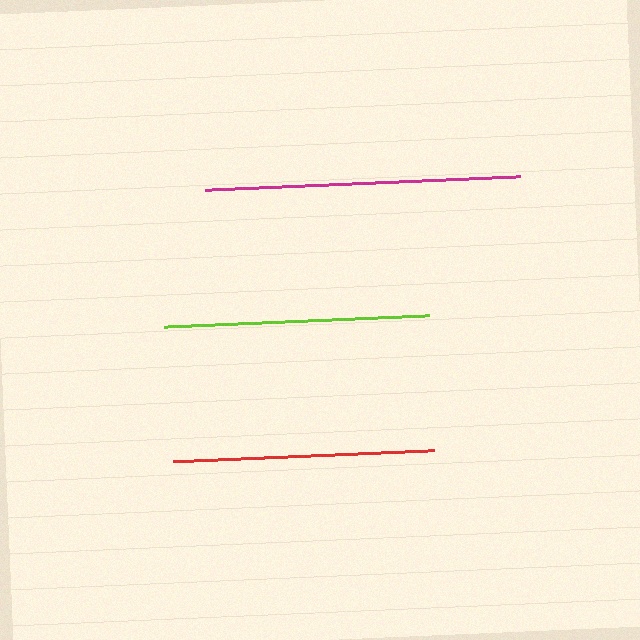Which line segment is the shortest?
The red line is the shortest at approximately 261 pixels.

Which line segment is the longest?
The magenta line is the longest at approximately 316 pixels.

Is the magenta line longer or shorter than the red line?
The magenta line is longer than the red line.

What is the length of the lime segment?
The lime segment is approximately 265 pixels long.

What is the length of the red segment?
The red segment is approximately 261 pixels long.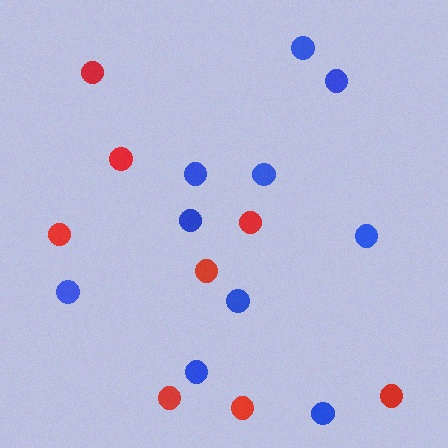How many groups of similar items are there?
There are 2 groups: one group of blue circles (10) and one group of red circles (8).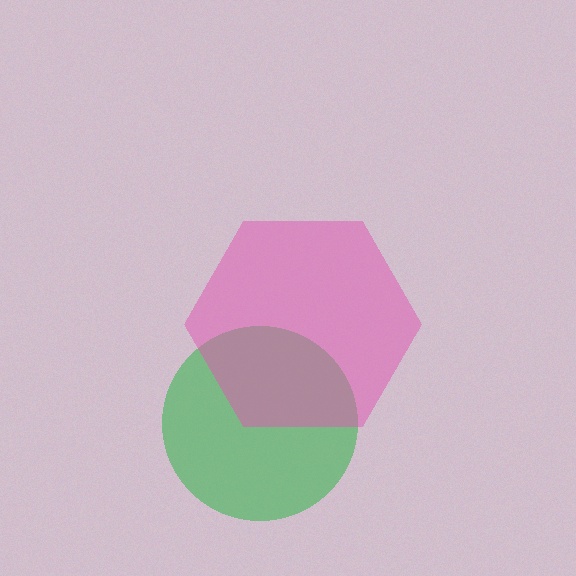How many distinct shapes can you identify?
There are 2 distinct shapes: a green circle, a pink hexagon.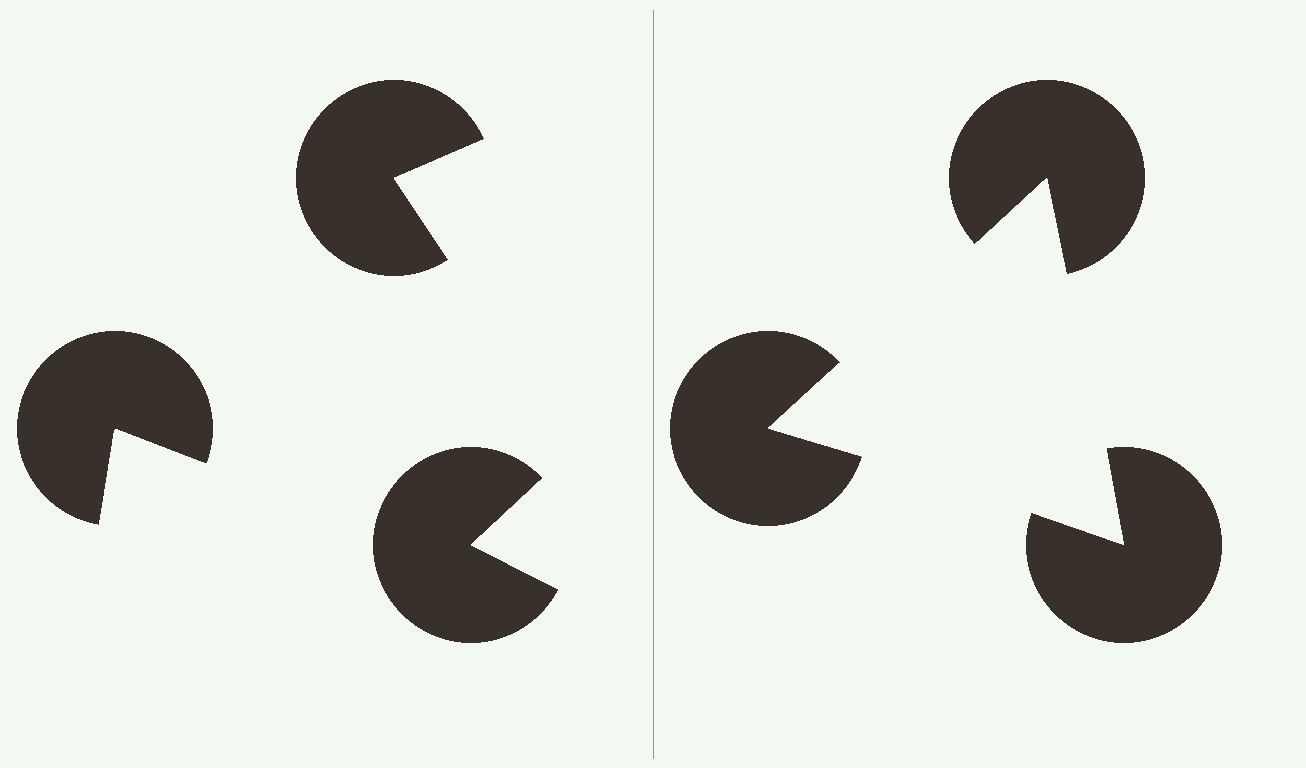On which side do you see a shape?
An illusory triangle appears on the right side. On the left side the wedge cuts are rotated, so no coherent shape forms.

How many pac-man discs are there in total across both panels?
6 — 3 on each side.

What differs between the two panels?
The pac-man discs are positioned identically on both sides; only the wedge orientations differ. On the right they align to a triangle; on the left they are misaligned.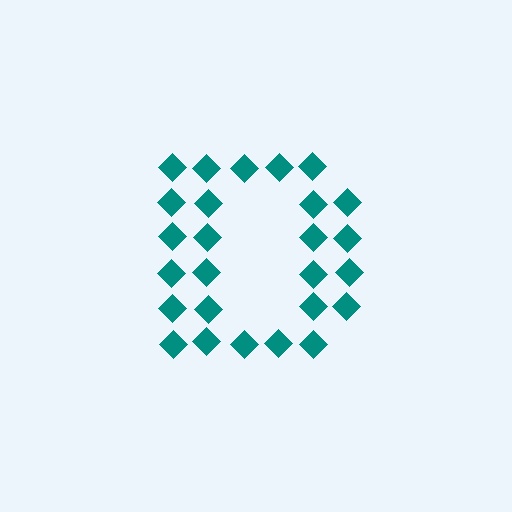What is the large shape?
The large shape is the letter D.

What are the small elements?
The small elements are diamonds.